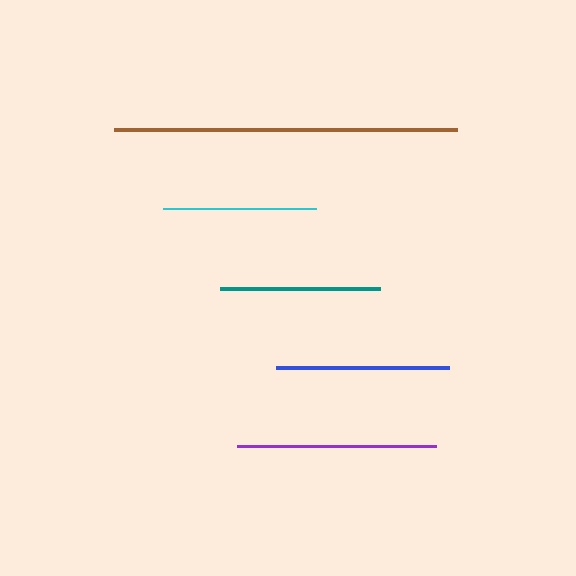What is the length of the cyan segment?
The cyan segment is approximately 153 pixels long.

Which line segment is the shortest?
The cyan line is the shortest at approximately 153 pixels.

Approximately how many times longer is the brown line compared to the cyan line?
The brown line is approximately 2.2 times the length of the cyan line.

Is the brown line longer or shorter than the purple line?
The brown line is longer than the purple line.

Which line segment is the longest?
The brown line is the longest at approximately 343 pixels.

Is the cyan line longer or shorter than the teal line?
The teal line is longer than the cyan line.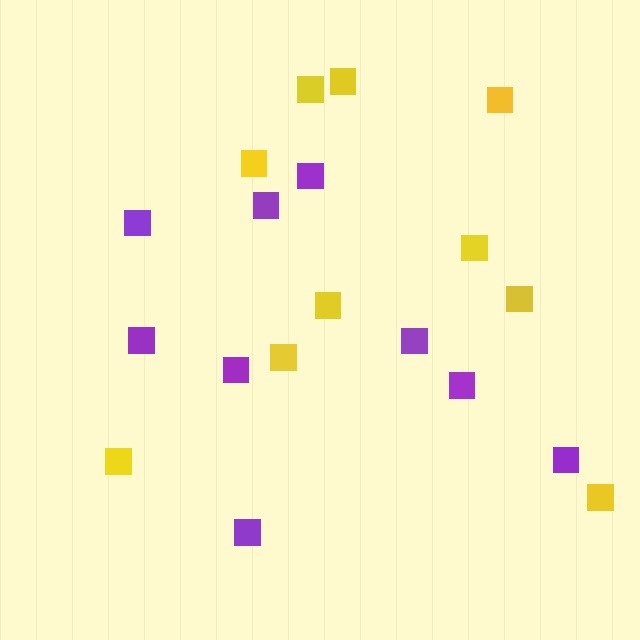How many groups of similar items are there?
There are 2 groups: one group of purple squares (9) and one group of yellow squares (10).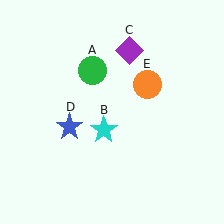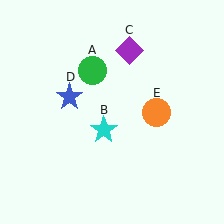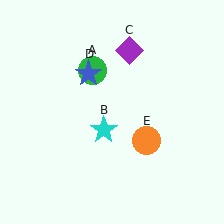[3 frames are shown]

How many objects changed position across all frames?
2 objects changed position: blue star (object D), orange circle (object E).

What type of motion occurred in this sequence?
The blue star (object D), orange circle (object E) rotated clockwise around the center of the scene.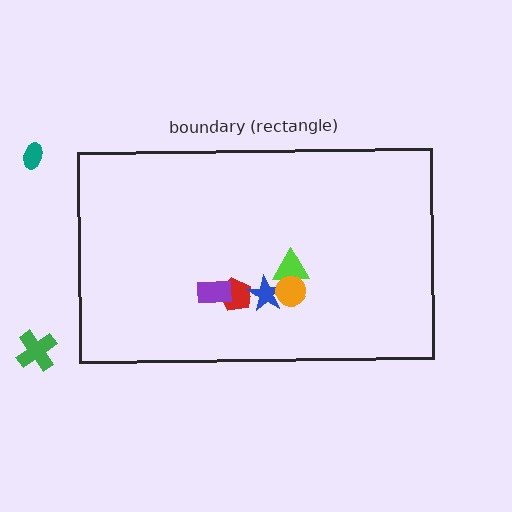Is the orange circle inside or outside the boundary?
Inside.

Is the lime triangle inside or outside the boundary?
Inside.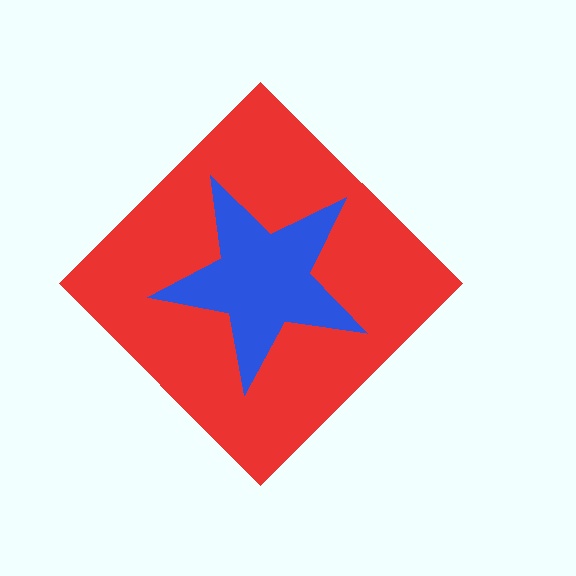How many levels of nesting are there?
2.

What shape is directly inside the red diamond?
The blue star.